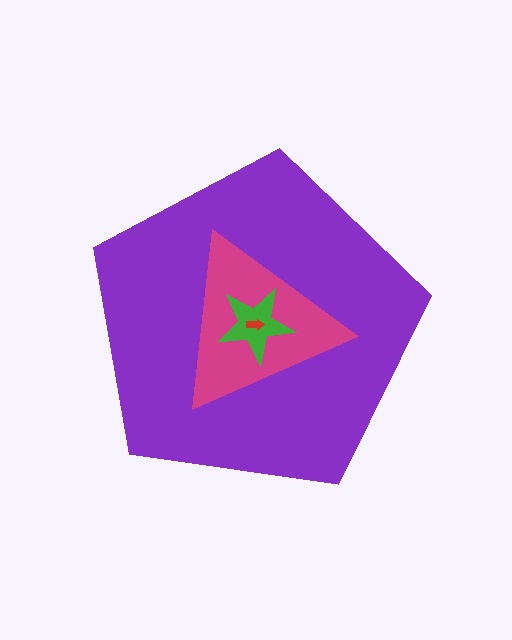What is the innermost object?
The red arrow.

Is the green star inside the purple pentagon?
Yes.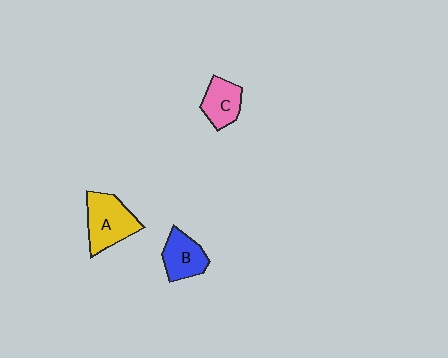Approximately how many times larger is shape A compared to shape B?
Approximately 1.4 times.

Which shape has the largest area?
Shape A (yellow).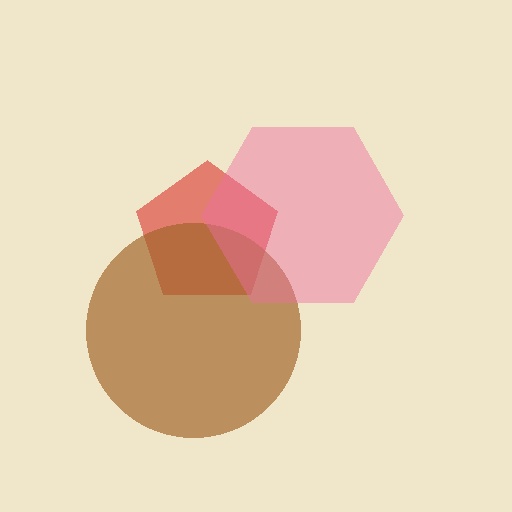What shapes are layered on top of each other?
The layered shapes are: a red pentagon, a brown circle, a pink hexagon.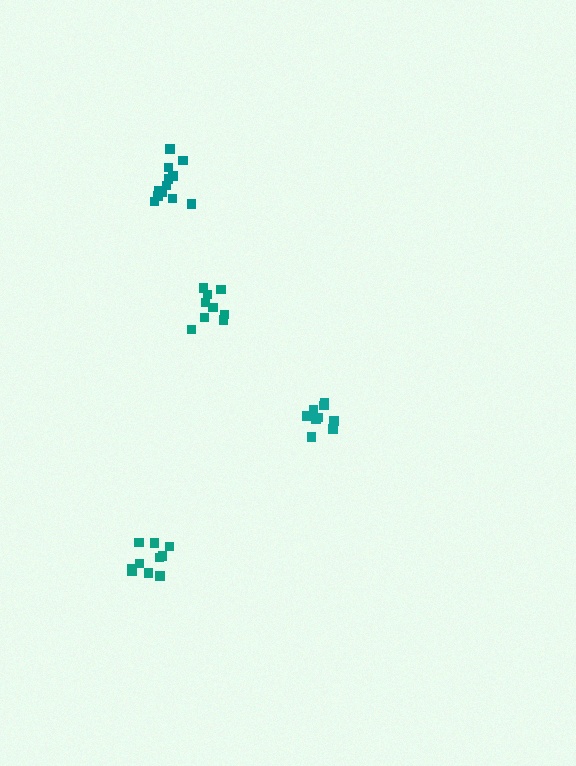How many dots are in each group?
Group 1: 9 dots, Group 2: 12 dots, Group 3: 9 dots, Group 4: 10 dots (40 total).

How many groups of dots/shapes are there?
There are 4 groups.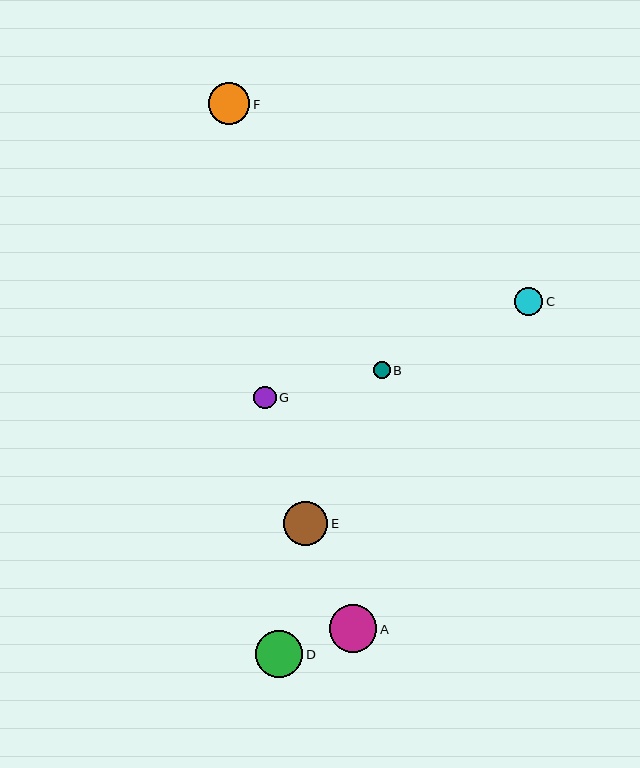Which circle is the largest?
Circle A is the largest with a size of approximately 48 pixels.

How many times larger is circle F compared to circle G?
Circle F is approximately 1.8 times the size of circle G.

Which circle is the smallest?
Circle B is the smallest with a size of approximately 16 pixels.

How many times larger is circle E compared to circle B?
Circle E is approximately 2.7 times the size of circle B.